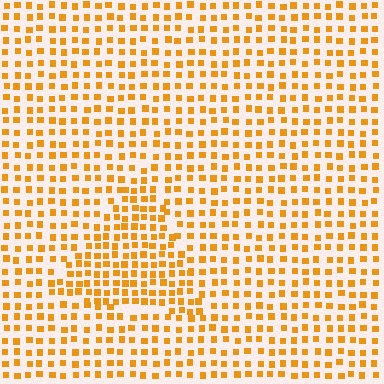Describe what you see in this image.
The image contains small orange elements arranged at two different densities. A triangle-shaped region is visible where the elements are more densely packed than the surrounding area.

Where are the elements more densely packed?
The elements are more densely packed inside the triangle boundary.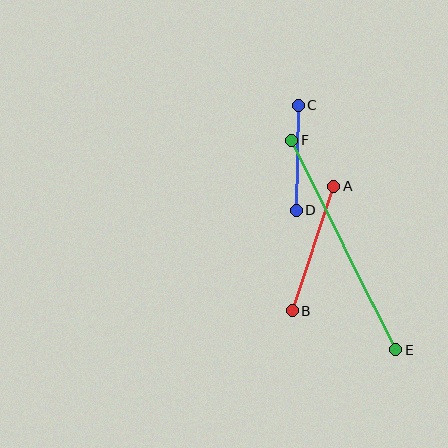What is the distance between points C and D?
The distance is approximately 105 pixels.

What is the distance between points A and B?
The distance is approximately 131 pixels.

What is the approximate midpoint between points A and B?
The midpoint is at approximately (313, 248) pixels.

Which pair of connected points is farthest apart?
Points E and F are farthest apart.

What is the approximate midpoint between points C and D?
The midpoint is at approximately (297, 157) pixels.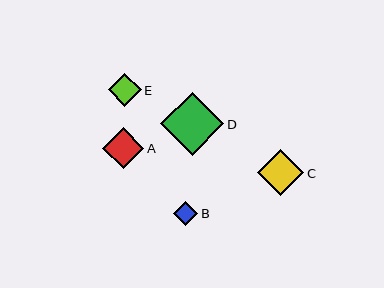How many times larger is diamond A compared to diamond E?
Diamond A is approximately 1.2 times the size of diamond E.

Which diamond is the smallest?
Diamond B is the smallest with a size of approximately 24 pixels.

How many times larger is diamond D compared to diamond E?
Diamond D is approximately 1.9 times the size of diamond E.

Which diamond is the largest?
Diamond D is the largest with a size of approximately 63 pixels.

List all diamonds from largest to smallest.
From largest to smallest: D, C, A, E, B.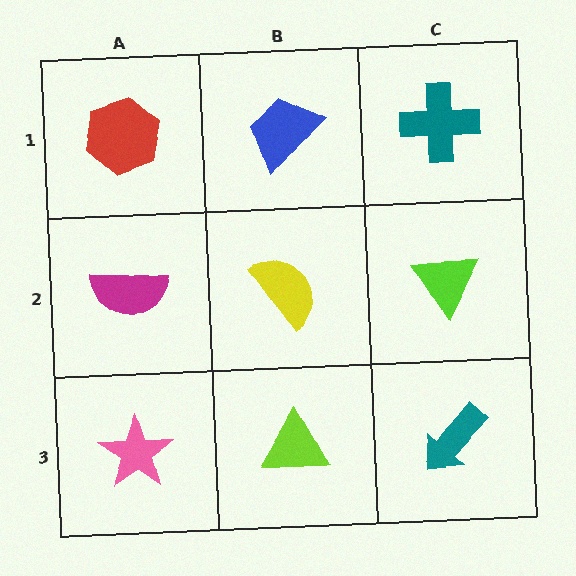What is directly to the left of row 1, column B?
A red hexagon.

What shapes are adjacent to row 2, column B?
A blue trapezoid (row 1, column B), a lime triangle (row 3, column B), a magenta semicircle (row 2, column A), a lime triangle (row 2, column C).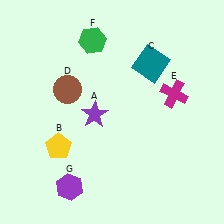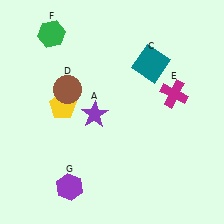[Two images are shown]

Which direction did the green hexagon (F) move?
The green hexagon (F) moved left.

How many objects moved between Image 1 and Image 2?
2 objects moved between the two images.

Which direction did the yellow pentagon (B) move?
The yellow pentagon (B) moved up.